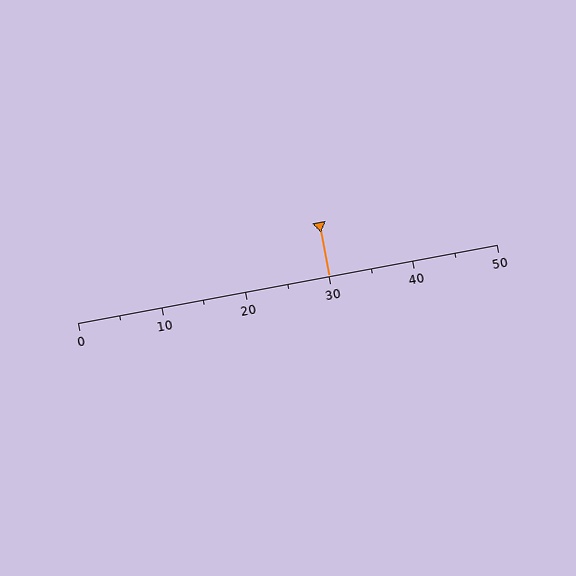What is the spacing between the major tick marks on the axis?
The major ticks are spaced 10 apart.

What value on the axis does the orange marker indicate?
The marker indicates approximately 30.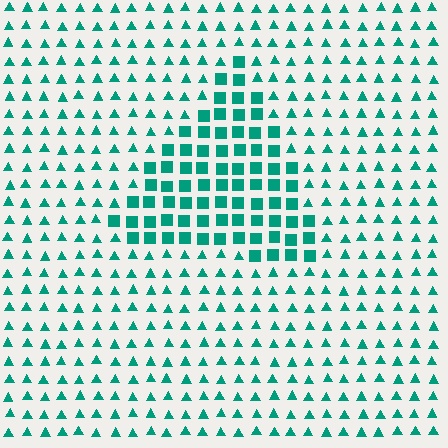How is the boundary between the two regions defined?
The boundary is defined by a change in element shape: squares inside vs. triangles outside. All elements share the same color and spacing.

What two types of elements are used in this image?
The image uses squares inside the triangle region and triangles outside it.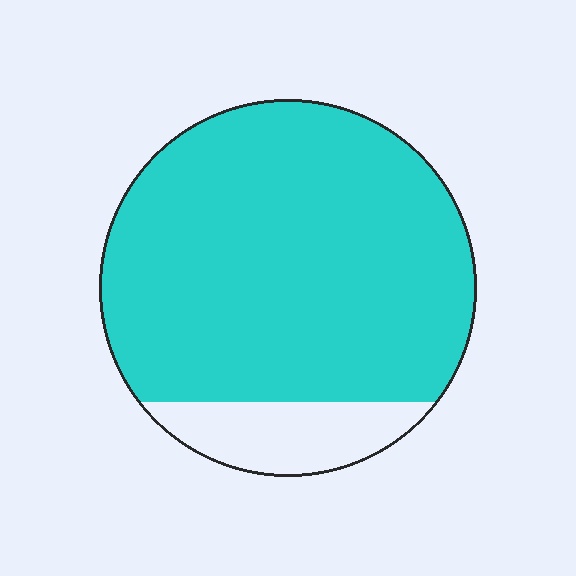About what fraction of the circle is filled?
About seven eighths (7/8).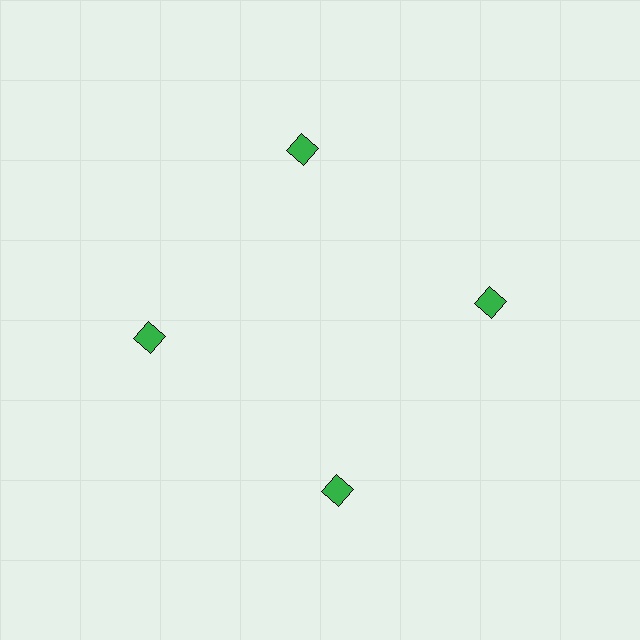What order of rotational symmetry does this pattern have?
This pattern has 4-fold rotational symmetry.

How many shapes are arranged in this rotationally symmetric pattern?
There are 4 shapes, arranged in 4 groups of 1.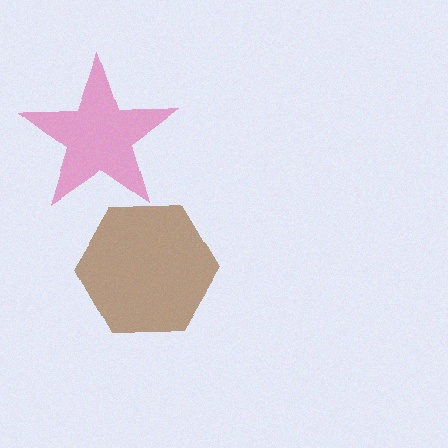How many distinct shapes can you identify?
There are 2 distinct shapes: a brown hexagon, a pink star.